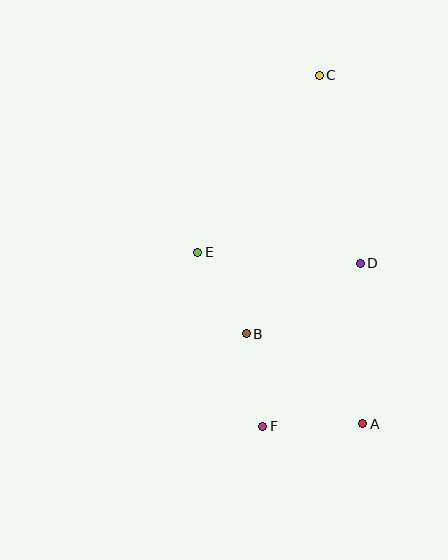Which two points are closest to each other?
Points B and F are closest to each other.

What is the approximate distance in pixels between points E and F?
The distance between E and F is approximately 186 pixels.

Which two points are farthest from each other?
Points C and F are farthest from each other.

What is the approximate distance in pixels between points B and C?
The distance between B and C is approximately 269 pixels.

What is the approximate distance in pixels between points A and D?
The distance between A and D is approximately 161 pixels.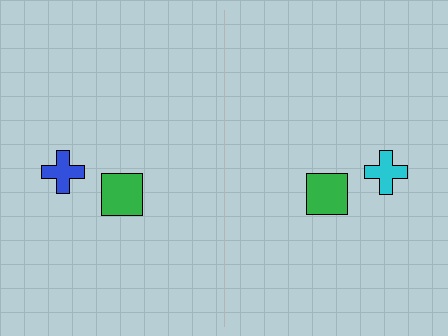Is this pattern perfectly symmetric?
No, the pattern is not perfectly symmetric. The cyan cross on the right side breaks the symmetry — its mirror counterpart is blue.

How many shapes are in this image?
There are 4 shapes in this image.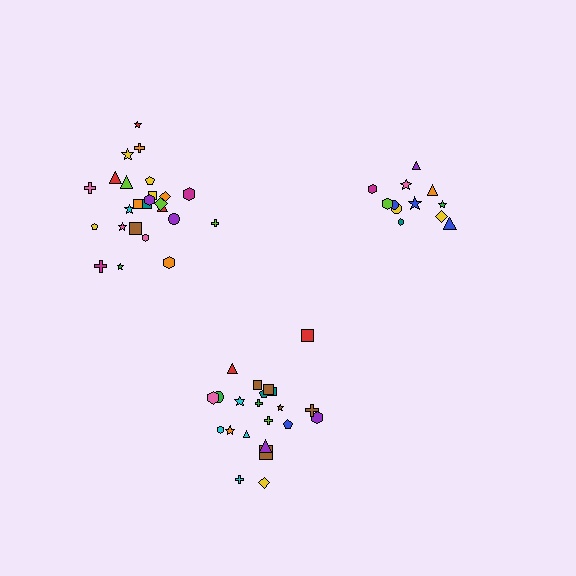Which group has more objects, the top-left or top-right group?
The top-left group.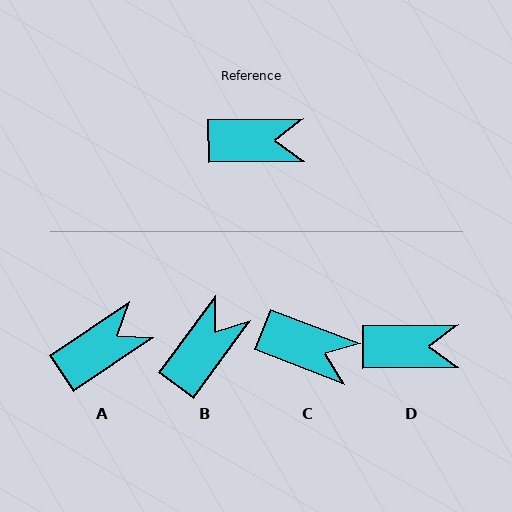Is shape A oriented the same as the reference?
No, it is off by about 33 degrees.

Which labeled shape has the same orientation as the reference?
D.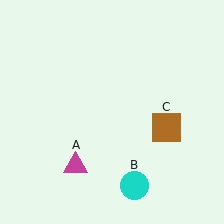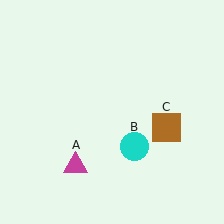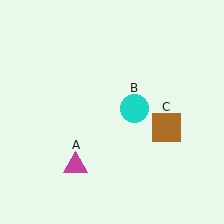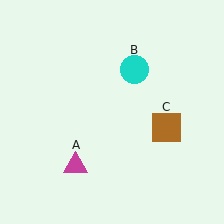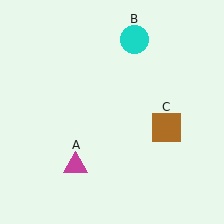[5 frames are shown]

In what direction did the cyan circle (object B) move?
The cyan circle (object B) moved up.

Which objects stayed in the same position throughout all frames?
Magenta triangle (object A) and brown square (object C) remained stationary.